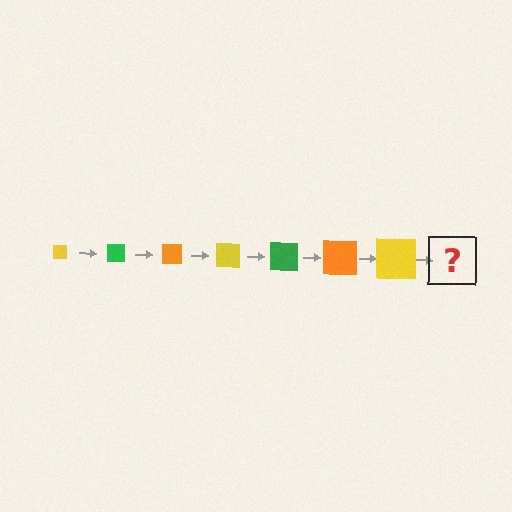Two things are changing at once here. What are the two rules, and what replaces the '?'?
The two rules are that the square grows larger each step and the color cycles through yellow, green, and orange. The '?' should be a green square, larger than the previous one.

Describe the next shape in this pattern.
It should be a green square, larger than the previous one.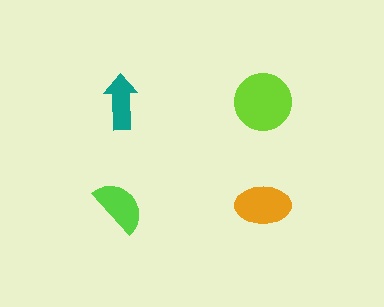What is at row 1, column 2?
A lime circle.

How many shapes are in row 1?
2 shapes.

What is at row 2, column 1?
A lime semicircle.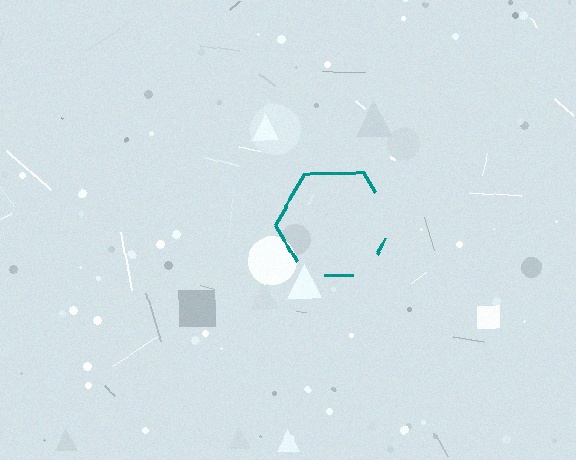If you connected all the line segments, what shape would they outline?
They would outline a hexagon.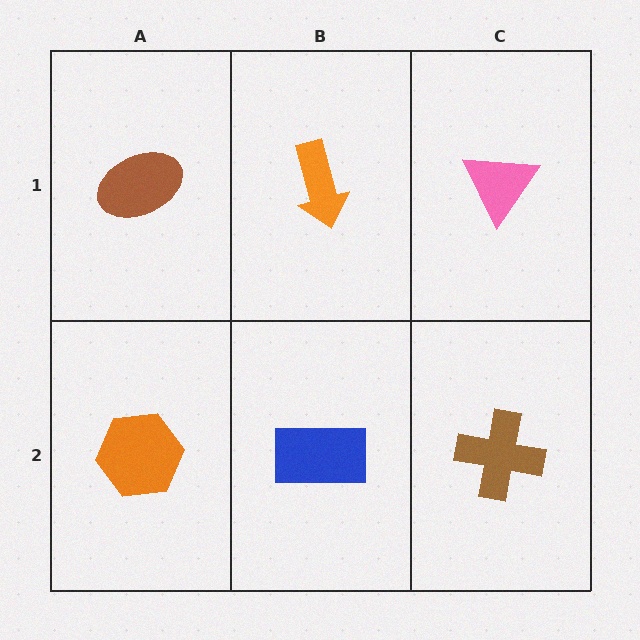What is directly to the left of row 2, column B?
An orange hexagon.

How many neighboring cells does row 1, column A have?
2.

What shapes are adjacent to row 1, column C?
A brown cross (row 2, column C), an orange arrow (row 1, column B).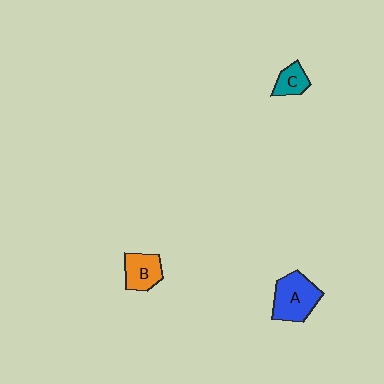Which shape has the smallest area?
Shape C (teal).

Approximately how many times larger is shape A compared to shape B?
Approximately 1.5 times.